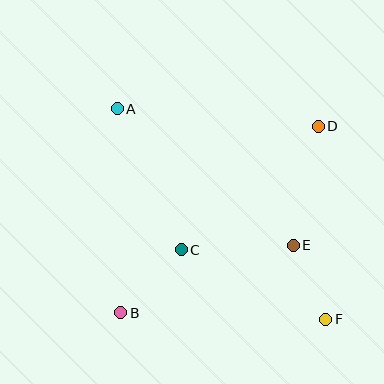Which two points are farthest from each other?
Points A and F are farthest from each other.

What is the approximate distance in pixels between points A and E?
The distance between A and E is approximately 222 pixels.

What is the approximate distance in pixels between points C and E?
The distance between C and E is approximately 112 pixels.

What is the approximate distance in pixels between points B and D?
The distance between B and D is approximately 271 pixels.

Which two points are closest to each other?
Points E and F are closest to each other.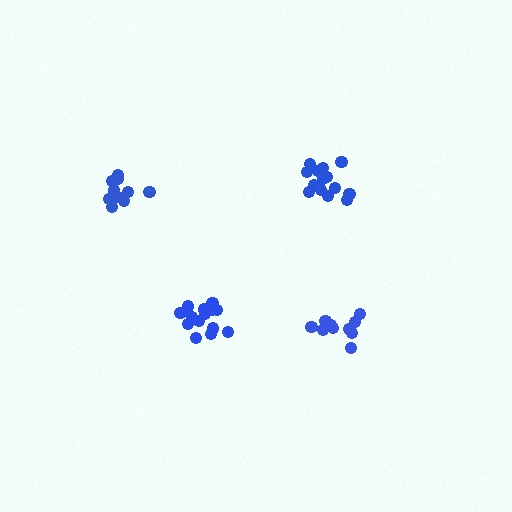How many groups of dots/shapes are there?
There are 4 groups.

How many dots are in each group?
Group 1: 14 dots, Group 2: 15 dots, Group 3: 10 dots, Group 4: 11 dots (50 total).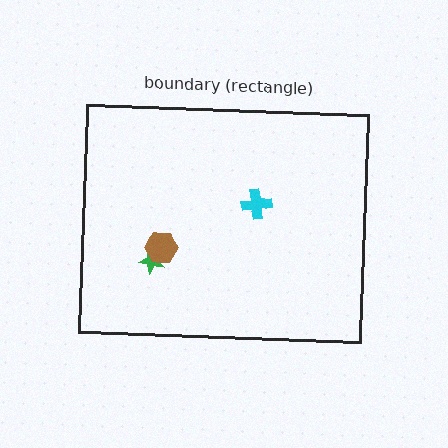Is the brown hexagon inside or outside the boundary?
Inside.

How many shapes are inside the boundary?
3 inside, 0 outside.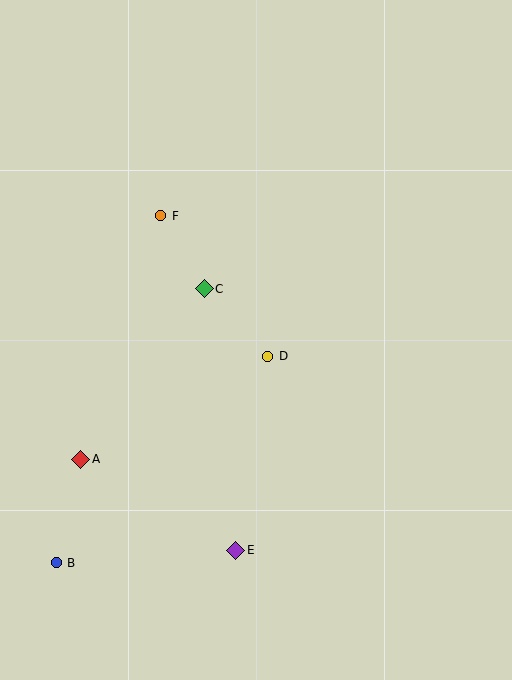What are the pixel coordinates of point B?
Point B is at (56, 563).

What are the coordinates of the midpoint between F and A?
The midpoint between F and A is at (121, 337).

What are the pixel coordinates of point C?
Point C is at (204, 289).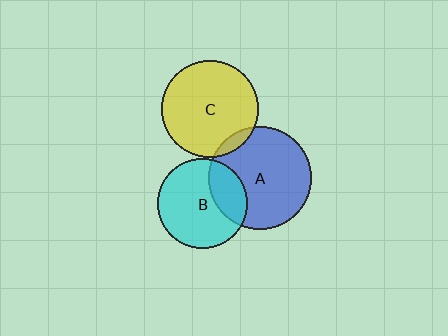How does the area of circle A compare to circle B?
Approximately 1.3 times.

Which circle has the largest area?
Circle A (blue).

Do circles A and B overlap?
Yes.